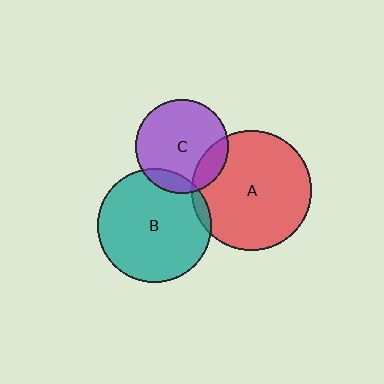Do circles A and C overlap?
Yes.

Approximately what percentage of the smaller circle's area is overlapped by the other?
Approximately 15%.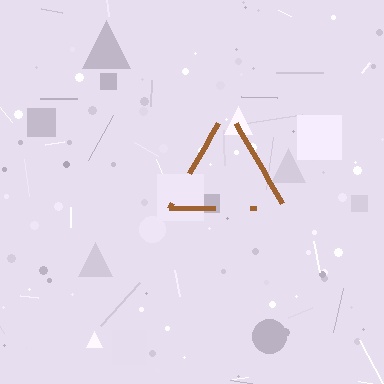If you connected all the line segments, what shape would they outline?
They would outline a triangle.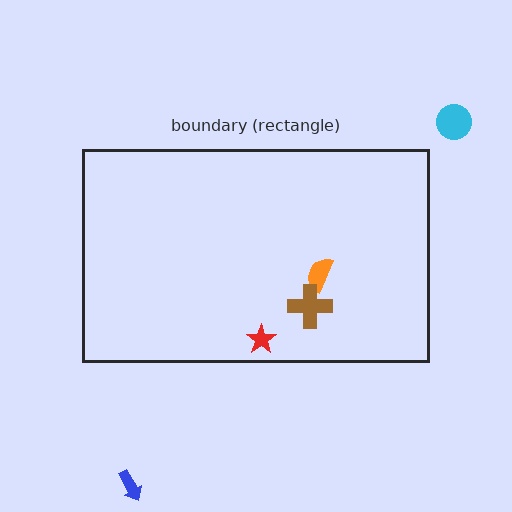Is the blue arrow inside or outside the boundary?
Outside.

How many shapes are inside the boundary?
3 inside, 2 outside.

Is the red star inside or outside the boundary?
Inside.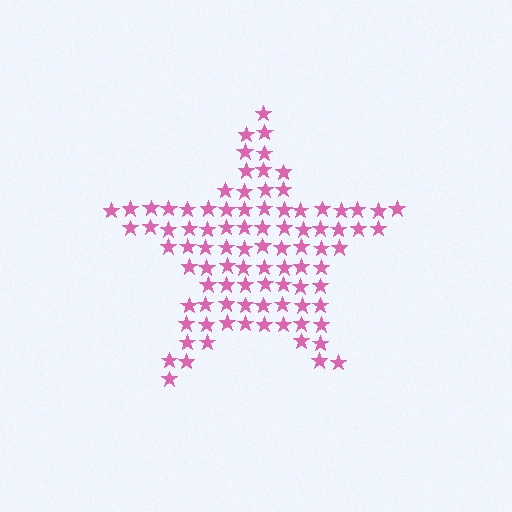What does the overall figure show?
The overall figure shows a star.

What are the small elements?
The small elements are stars.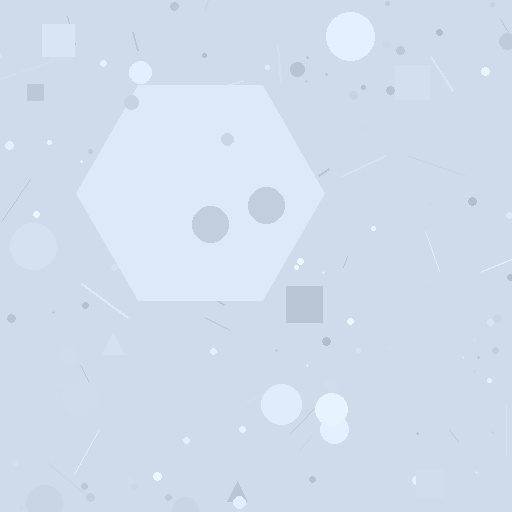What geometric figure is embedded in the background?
A hexagon is embedded in the background.